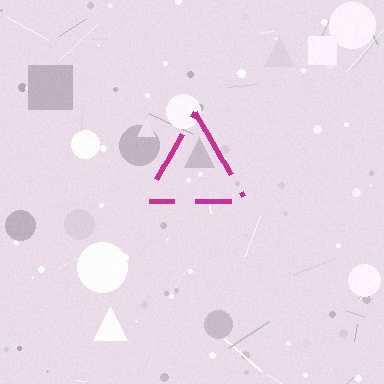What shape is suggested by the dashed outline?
The dashed outline suggests a triangle.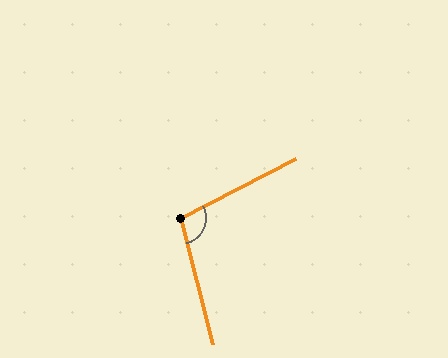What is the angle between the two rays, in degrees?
Approximately 103 degrees.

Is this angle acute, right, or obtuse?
It is obtuse.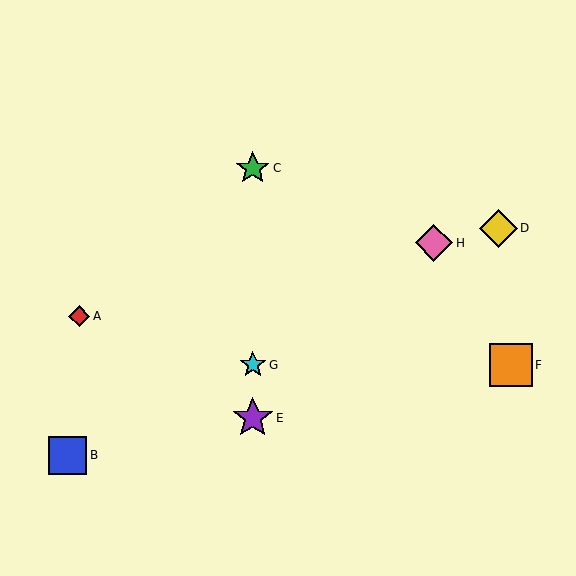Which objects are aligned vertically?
Objects C, E, G are aligned vertically.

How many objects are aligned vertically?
3 objects (C, E, G) are aligned vertically.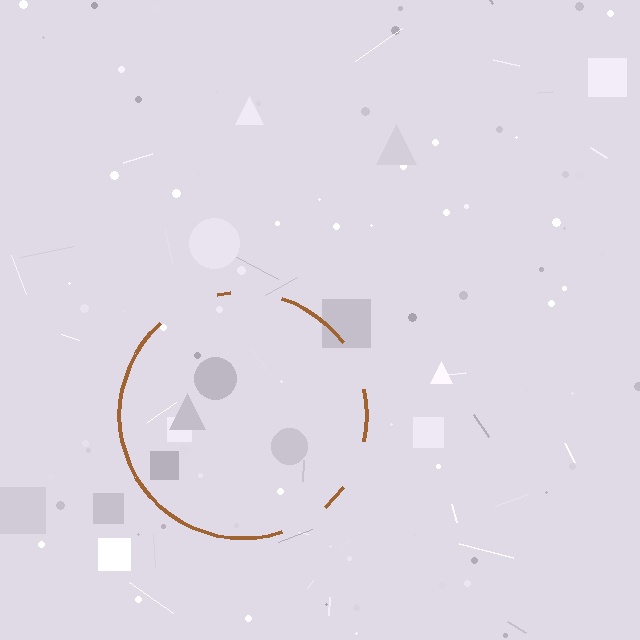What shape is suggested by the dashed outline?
The dashed outline suggests a circle.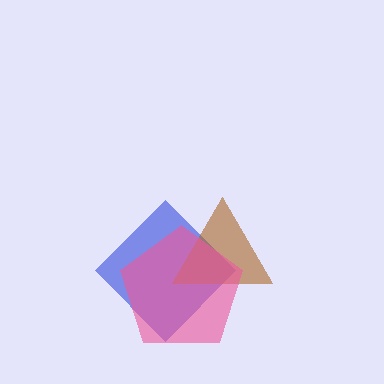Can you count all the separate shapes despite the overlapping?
Yes, there are 3 separate shapes.